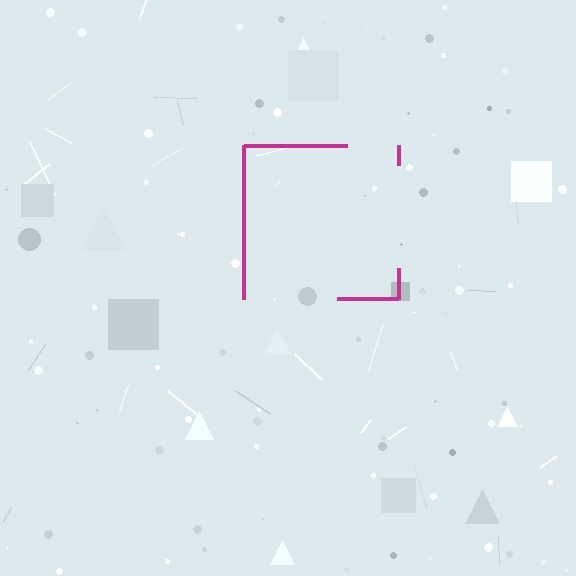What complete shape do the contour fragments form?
The contour fragments form a square.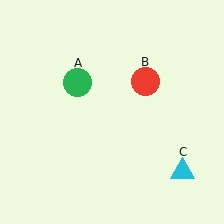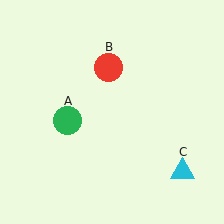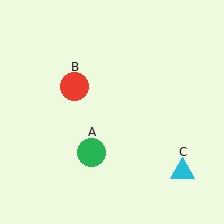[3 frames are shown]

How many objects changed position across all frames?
2 objects changed position: green circle (object A), red circle (object B).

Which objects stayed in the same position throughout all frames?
Cyan triangle (object C) remained stationary.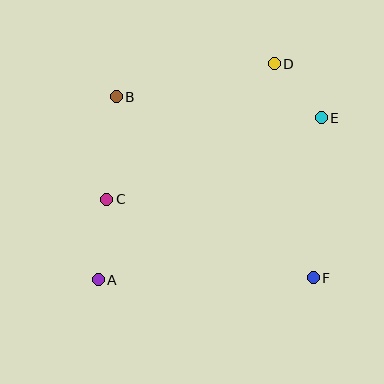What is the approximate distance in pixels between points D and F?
The distance between D and F is approximately 218 pixels.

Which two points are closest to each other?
Points D and E are closest to each other.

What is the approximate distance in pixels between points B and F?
The distance between B and F is approximately 268 pixels.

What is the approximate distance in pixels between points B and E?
The distance between B and E is approximately 206 pixels.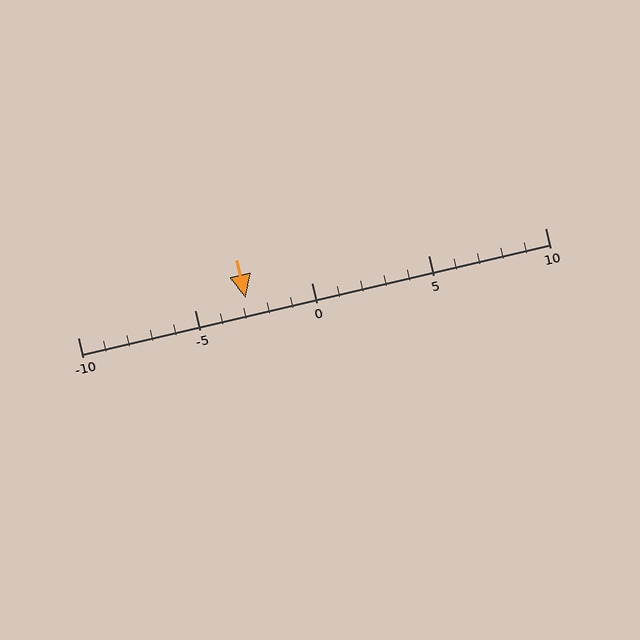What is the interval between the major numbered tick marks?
The major tick marks are spaced 5 units apart.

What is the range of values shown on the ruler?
The ruler shows values from -10 to 10.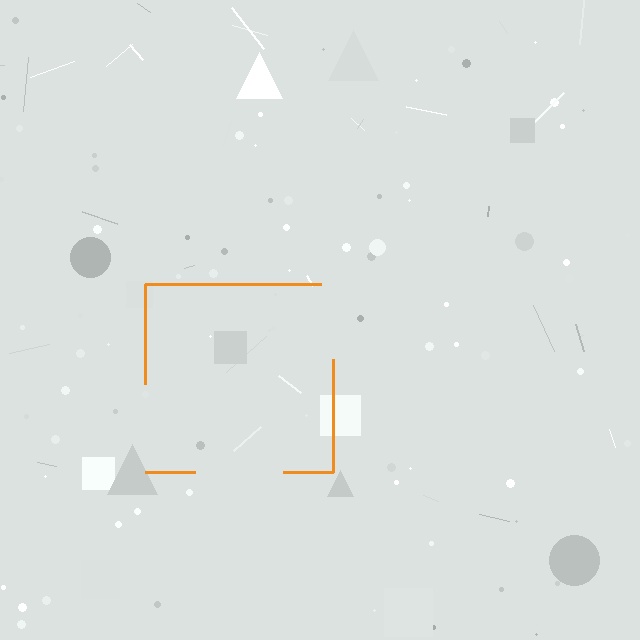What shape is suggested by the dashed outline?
The dashed outline suggests a square.